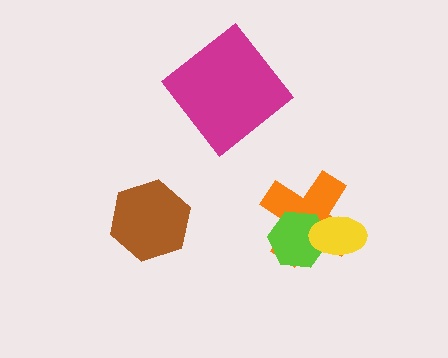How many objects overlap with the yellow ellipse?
2 objects overlap with the yellow ellipse.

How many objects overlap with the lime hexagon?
2 objects overlap with the lime hexagon.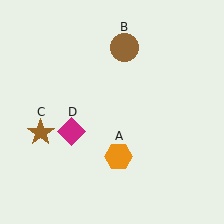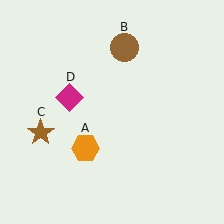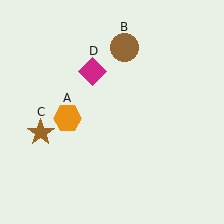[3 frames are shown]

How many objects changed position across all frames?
2 objects changed position: orange hexagon (object A), magenta diamond (object D).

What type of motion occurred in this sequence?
The orange hexagon (object A), magenta diamond (object D) rotated clockwise around the center of the scene.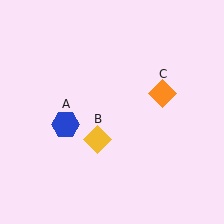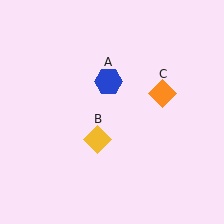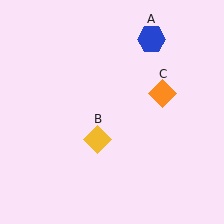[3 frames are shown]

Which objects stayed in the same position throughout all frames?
Yellow diamond (object B) and orange diamond (object C) remained stationary.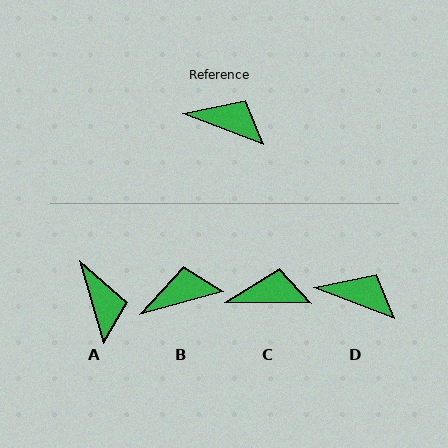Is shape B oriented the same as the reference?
No, it is off by about 36 degrees.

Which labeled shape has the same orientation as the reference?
D.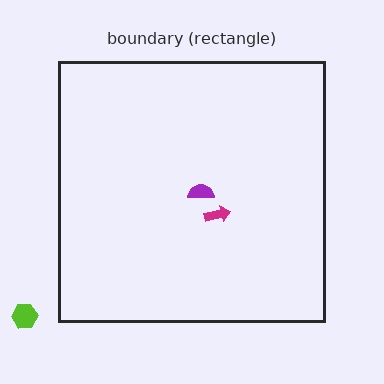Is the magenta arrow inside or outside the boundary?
Inside.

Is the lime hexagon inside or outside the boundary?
Outside.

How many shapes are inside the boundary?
2 inside, 1 outside.